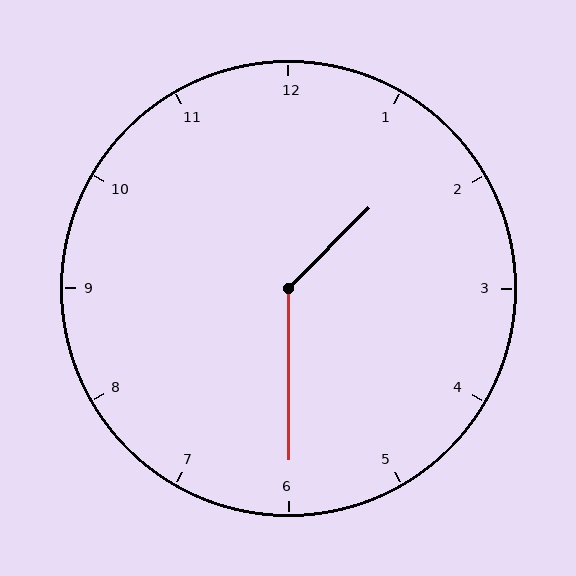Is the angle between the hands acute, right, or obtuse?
It is obtuse.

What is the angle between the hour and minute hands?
Approximately 135 degrees.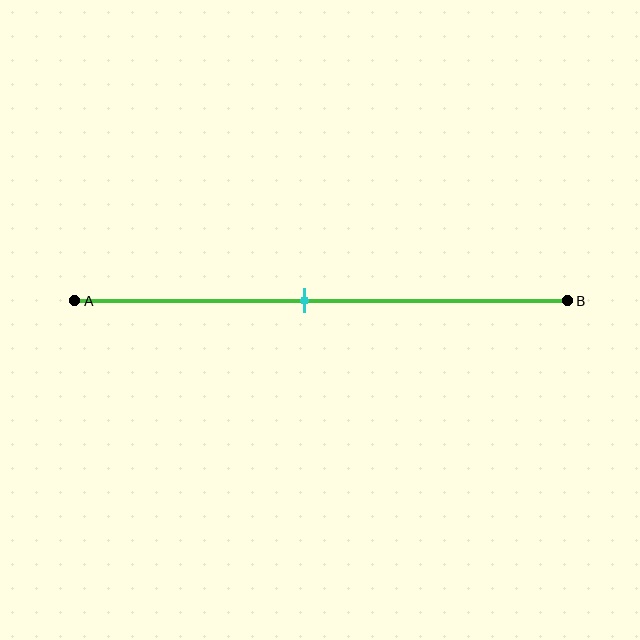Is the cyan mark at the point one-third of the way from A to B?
No, the mark is at about 45% from A, not at the 33% one-third point.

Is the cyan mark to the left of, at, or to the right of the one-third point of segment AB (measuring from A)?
The cyan mark is to the right of the one-third point of segment AB.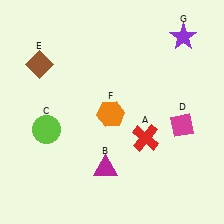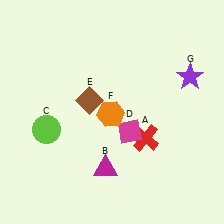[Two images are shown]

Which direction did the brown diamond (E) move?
The brown diamond (E) moved right.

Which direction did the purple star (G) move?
The purple star (G) moved down.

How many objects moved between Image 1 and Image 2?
3 objects moved between the two images.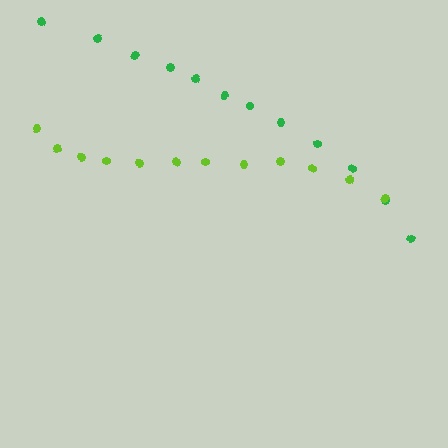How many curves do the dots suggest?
There are 2 distinct paths.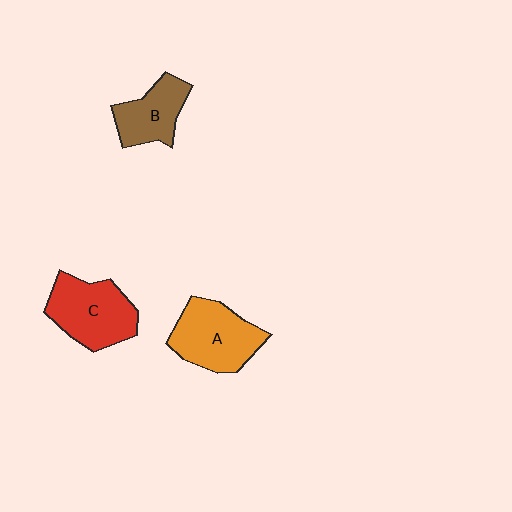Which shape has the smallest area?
Shape B (brown).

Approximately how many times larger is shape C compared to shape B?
Approximately 1.4 times.